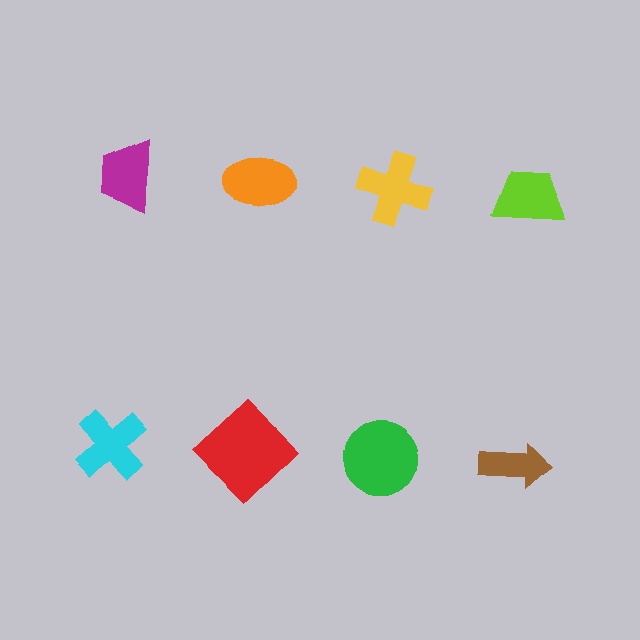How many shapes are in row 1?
4 shapes.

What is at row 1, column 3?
A yellow cross.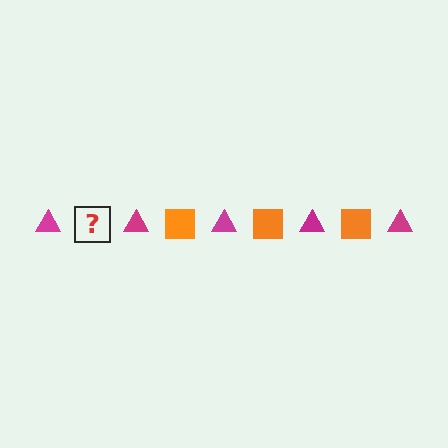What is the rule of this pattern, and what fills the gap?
The rule is that the pattern alternates between magenta triangle and orange square. The gap should be filled with an orange square.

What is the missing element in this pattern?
The missing element is an orange square.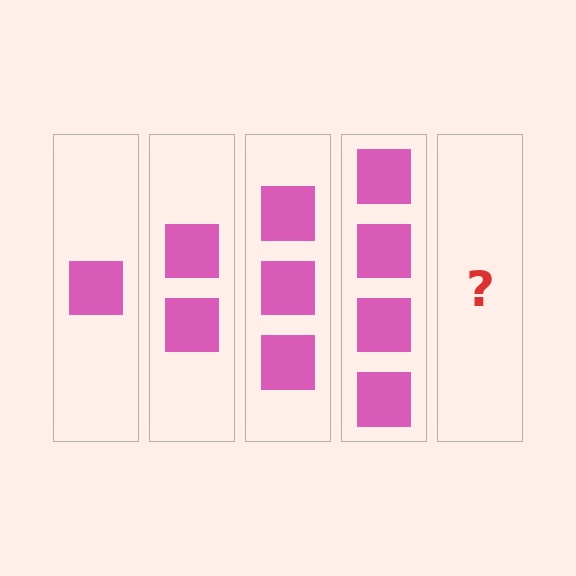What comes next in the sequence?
The next element should be 5 squares.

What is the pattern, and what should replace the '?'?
The pattern is that each step adds one more square. The '?' should be 5 squares.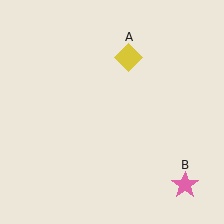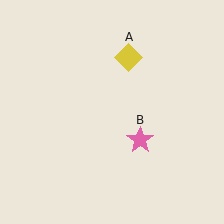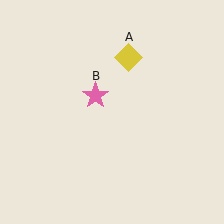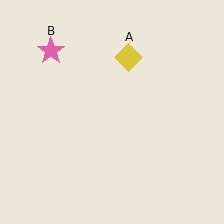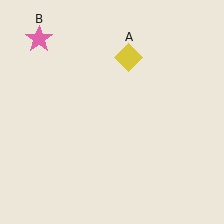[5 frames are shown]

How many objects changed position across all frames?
1 object changed position: pink star (object B).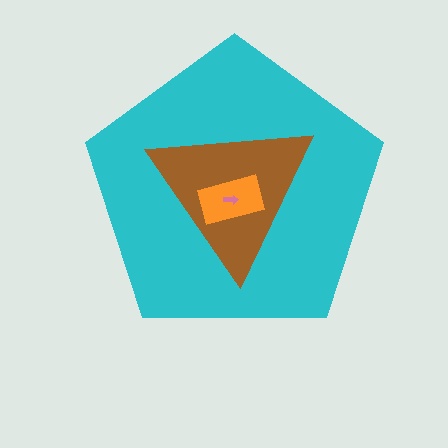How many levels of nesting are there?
4.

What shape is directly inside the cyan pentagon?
The brown triangle.